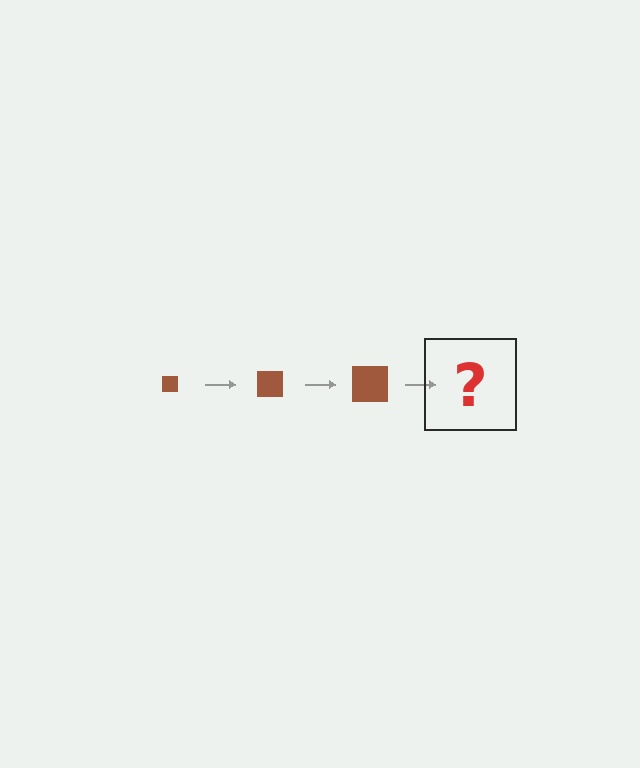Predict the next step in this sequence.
The next step is a brown square, larger than the previous one.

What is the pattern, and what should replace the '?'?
The pattern is that the square gets progressively larger each step. The '?' should be a brown square, larger than the previous one.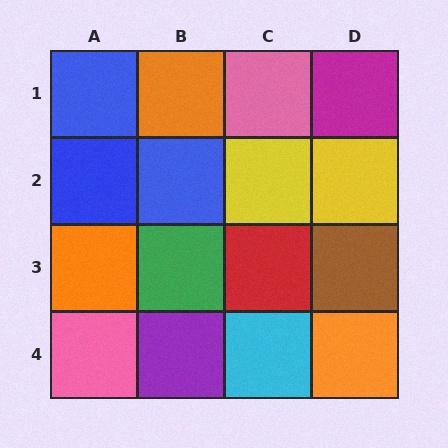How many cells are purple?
1 cell is purple.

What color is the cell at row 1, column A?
Blue.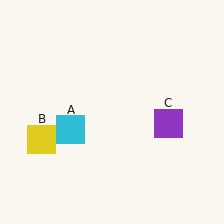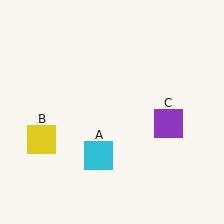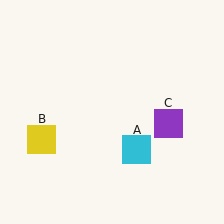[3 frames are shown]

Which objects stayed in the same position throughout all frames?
Yellow square (object B) and purple square (object C) remained stationary.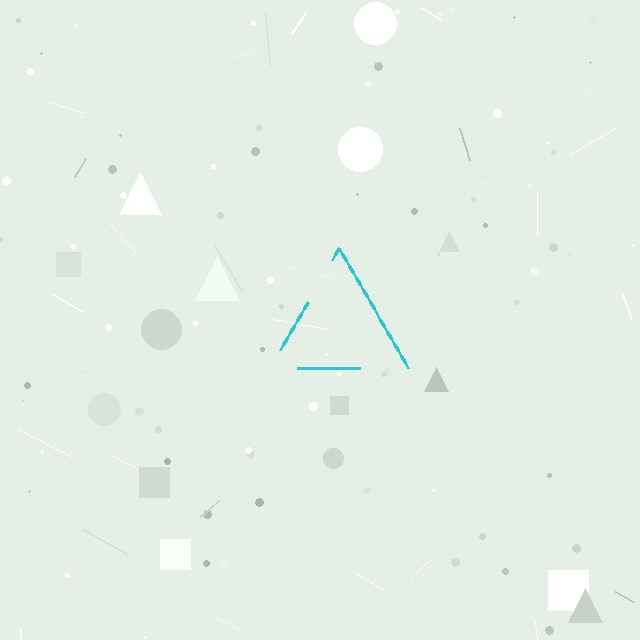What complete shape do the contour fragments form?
The contour fragments form a triangle.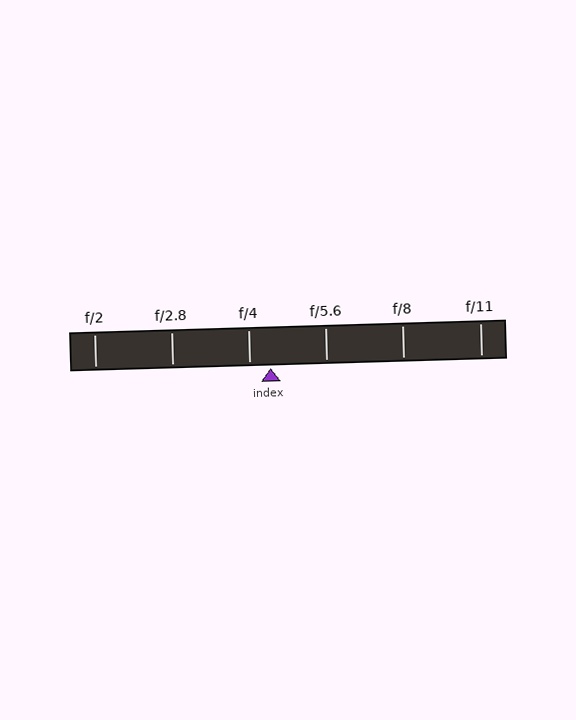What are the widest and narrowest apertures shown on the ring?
The widest aperture shown is f/2 and the narrowest is f/11.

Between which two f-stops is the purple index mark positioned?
The index mark is between f/4 and f/5.6.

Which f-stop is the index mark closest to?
The index mark is closest to f/4.